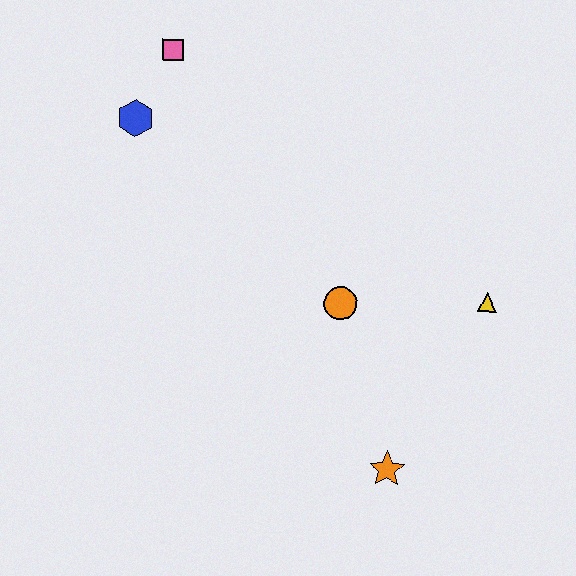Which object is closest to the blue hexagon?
The pink square is closest to the blue hexagon.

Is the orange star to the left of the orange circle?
No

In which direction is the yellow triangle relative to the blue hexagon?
The yellow triangle is to the right of the blue hexagon.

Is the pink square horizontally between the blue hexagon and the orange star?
Yes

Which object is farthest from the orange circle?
The pink square is farthest from the orange circle.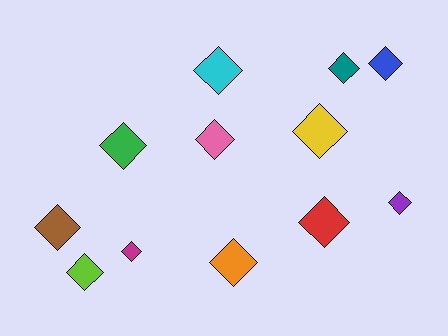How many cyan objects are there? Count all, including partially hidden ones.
There is 1 cyan object.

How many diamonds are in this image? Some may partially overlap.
There are 12 diamonds.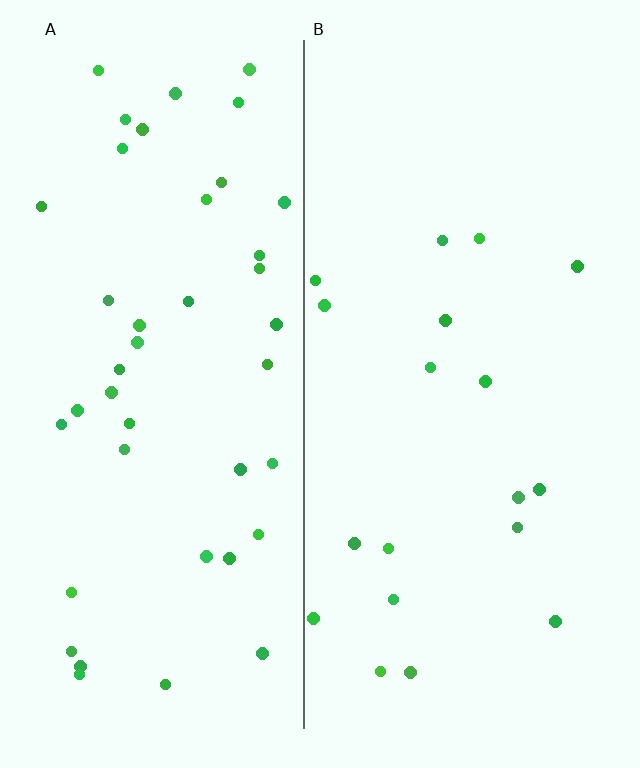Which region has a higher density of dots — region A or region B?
A (the left).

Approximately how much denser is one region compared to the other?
Approximately 2.3× — region A over region B.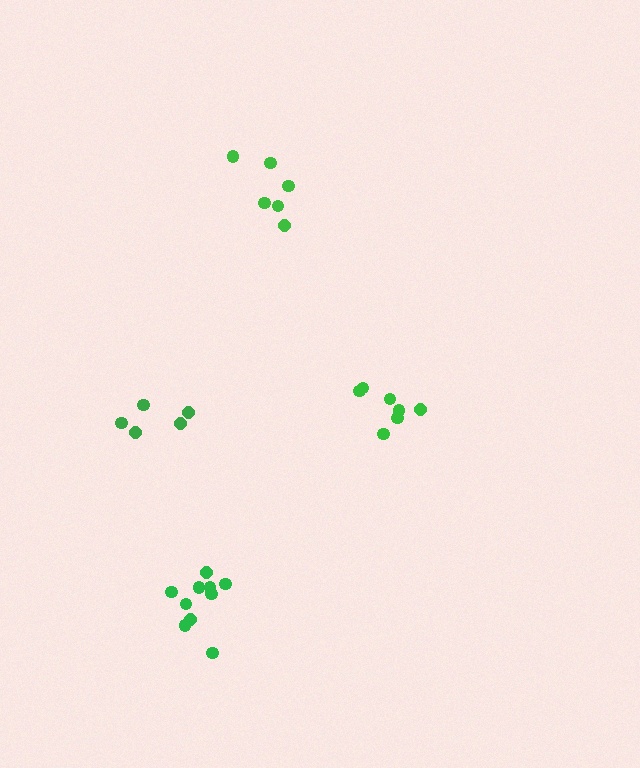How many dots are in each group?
Group 1: 7 dots, Group 2: 5 dots, Group 3: 6 dots, Group 4: 10 dots (28 total).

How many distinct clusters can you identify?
There are 4 distinct clusters.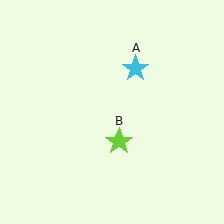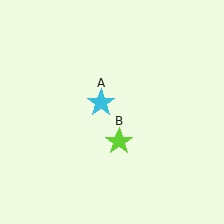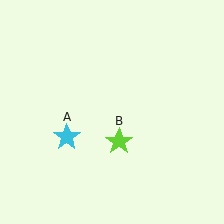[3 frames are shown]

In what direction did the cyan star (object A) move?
The cyan star (object A) moved down and to the left.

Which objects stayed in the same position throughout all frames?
Lime star (object B) remained stationary.